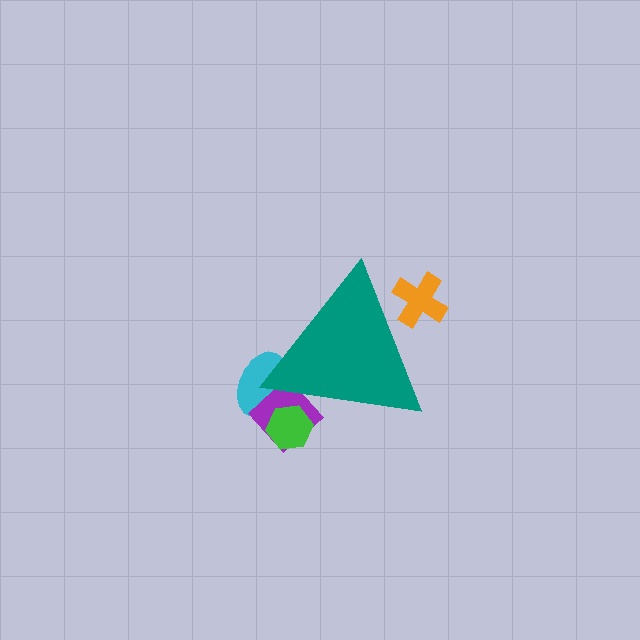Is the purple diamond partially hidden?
Yes, the purple diamond is partially hidden behind the teal triangle.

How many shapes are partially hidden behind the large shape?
4 shapes are partially hidden.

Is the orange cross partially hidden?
Yes, the orange cross is partially hidden behind the teal triangle.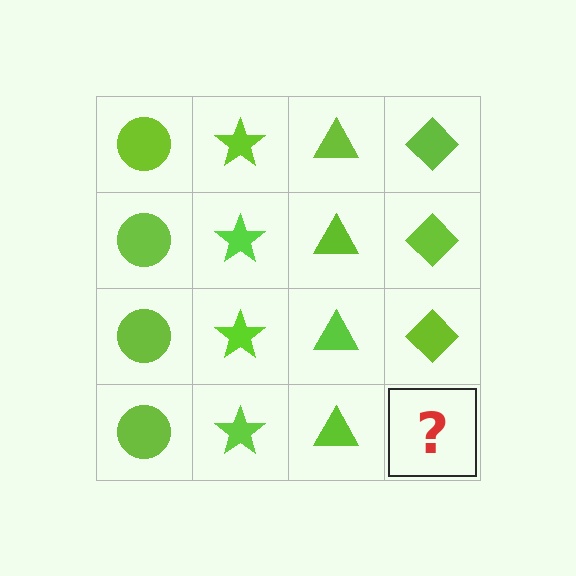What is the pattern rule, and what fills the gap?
The rule is that each column has a consistent shape. The gap should be filled with a lime diamond.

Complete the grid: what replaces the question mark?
The question mark should be replaced with a lime diamond.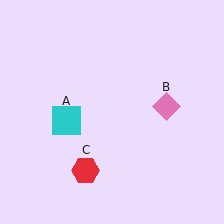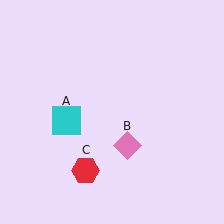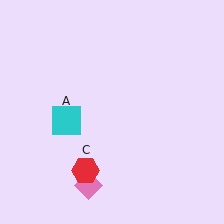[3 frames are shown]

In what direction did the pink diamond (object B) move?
The pink diamond (object B) moved down and to the left.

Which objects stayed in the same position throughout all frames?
Cyan square (object A) and red hexagon (object C) remained stationary.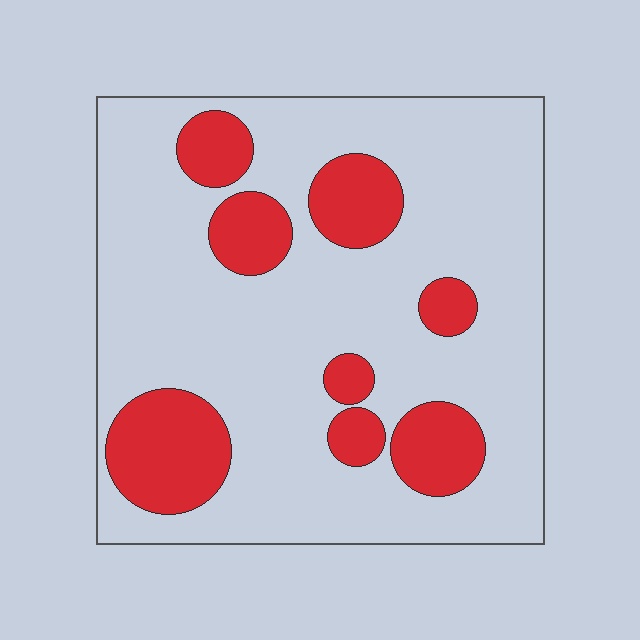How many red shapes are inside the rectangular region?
8.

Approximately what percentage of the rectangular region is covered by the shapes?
Approximately 20%.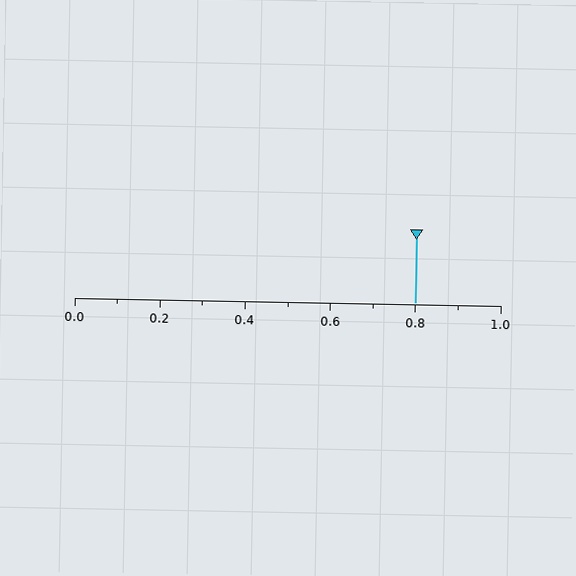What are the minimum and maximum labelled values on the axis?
The axis runs from 0.0 to 1.0.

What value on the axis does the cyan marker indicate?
The marker indicates approximately 0.8.